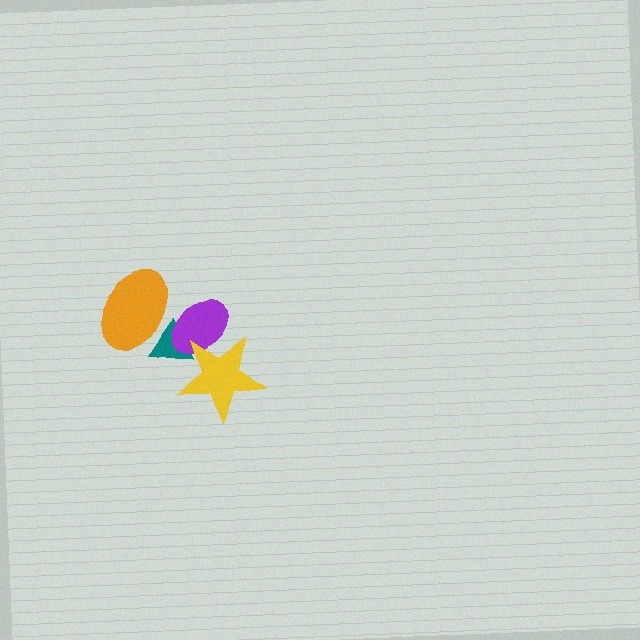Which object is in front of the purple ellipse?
The yellow star is in front of the purple ellipse.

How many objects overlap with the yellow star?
2 objects overlap with the yellow star.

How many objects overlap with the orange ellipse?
2 objects overlap with the orange ellipse.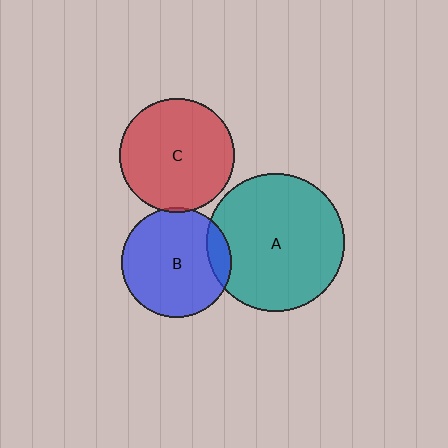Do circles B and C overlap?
Yes.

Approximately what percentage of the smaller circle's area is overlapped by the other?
Approximately 5%.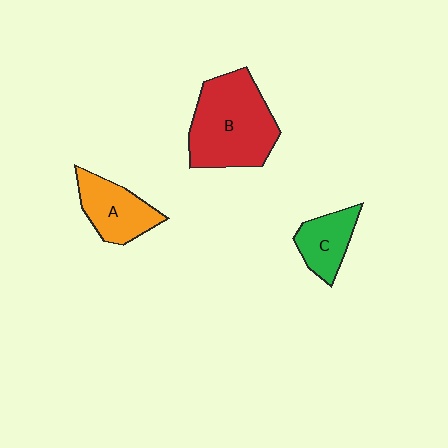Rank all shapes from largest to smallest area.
From largest to smallest: B (red), A (orange), C (green).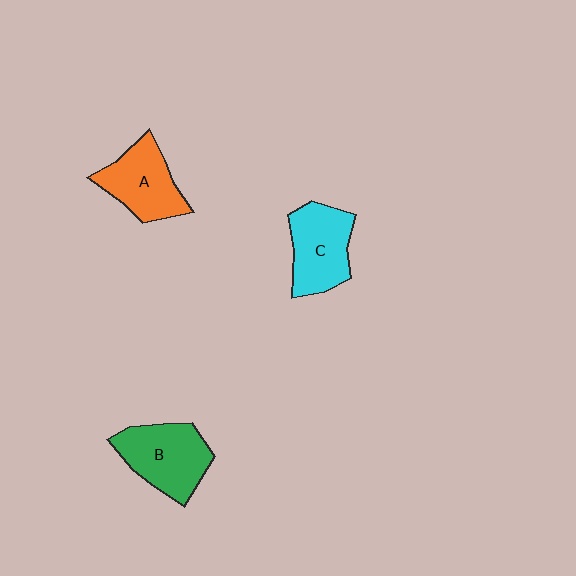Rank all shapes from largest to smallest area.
From largest to smallest: B (green), C (cyan), A (orange).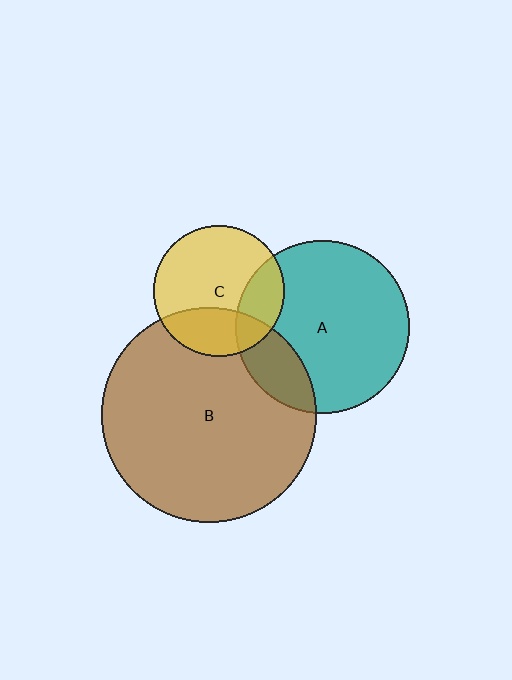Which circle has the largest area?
Circle B (brown).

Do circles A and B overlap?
Yes.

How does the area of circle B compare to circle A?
Approximately 1.5 times.